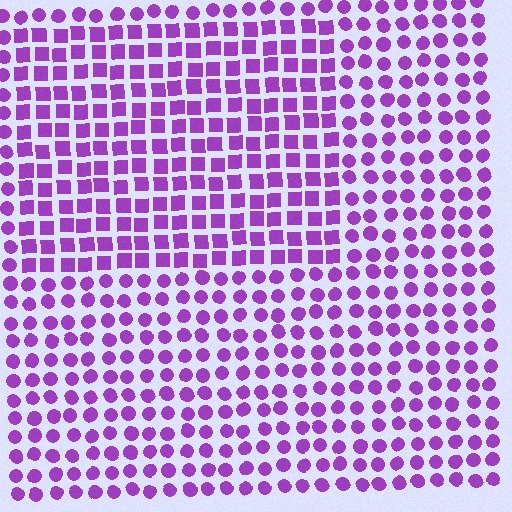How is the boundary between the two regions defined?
The boundary is defined by a change in element shape: squares inside vs. circles outside. All elements share the same color and spacing.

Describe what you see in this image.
The image is filled with small purple elements arranged in a uniform grid. A rectangle-shaped region contains squares, while the surrounding area contains circles. The boundary is defined purely by the change in element shape.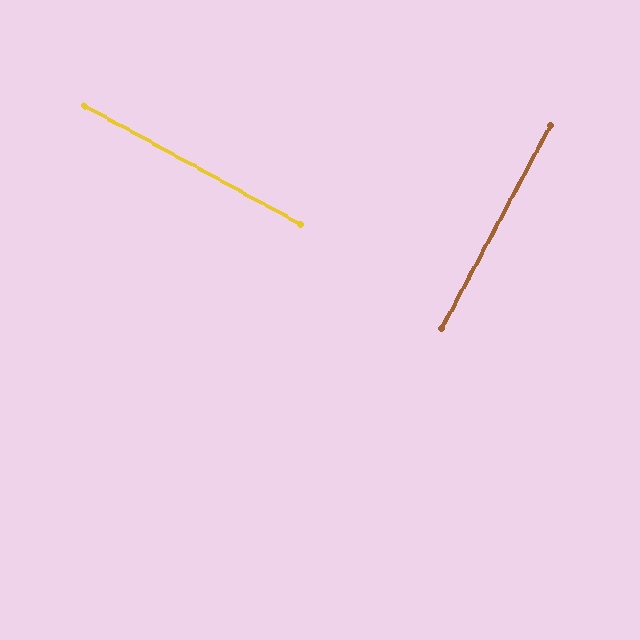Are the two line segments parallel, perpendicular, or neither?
Perpendicular — they meet at approximately 89°.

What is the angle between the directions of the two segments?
Approximately 89 degrees.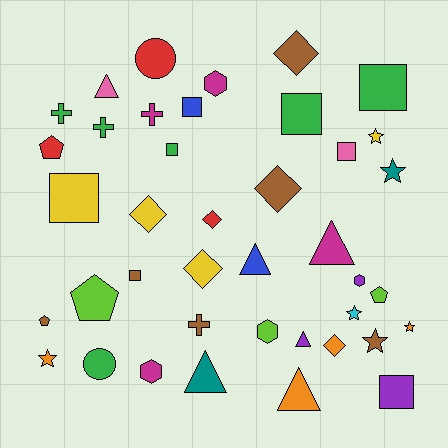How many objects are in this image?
There are 40 objects.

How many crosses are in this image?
There are 4 crosses.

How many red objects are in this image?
There are 3 red objects.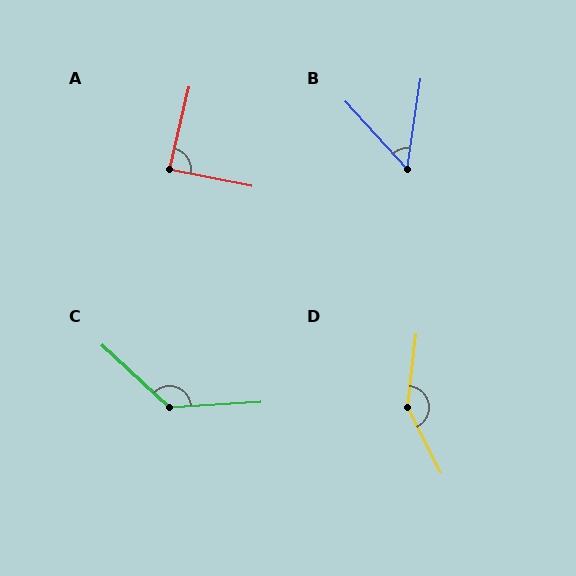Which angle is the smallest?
B, at approximately 51 degrees.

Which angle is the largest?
D, at approximately 146 degrees.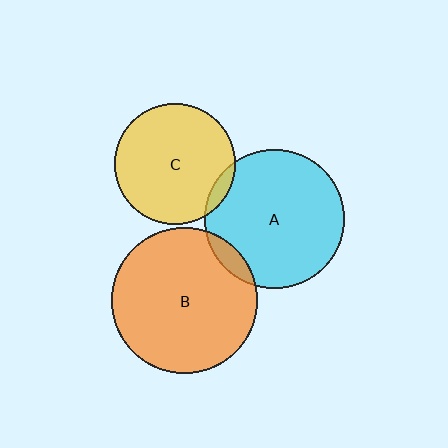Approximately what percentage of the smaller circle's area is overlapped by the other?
Approximately 5%.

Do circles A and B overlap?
Yes.